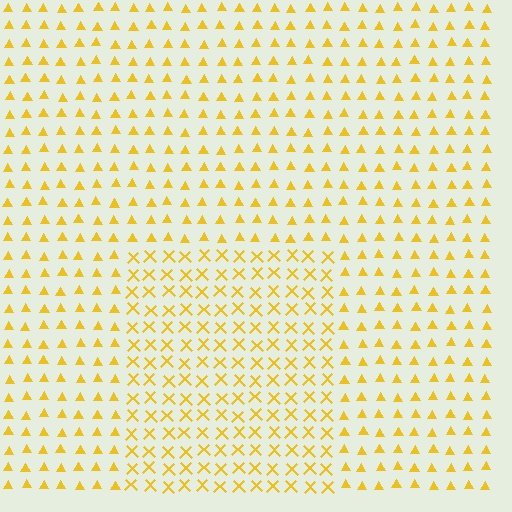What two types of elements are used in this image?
The image uses X marks inside the rectangle region and triangles outside it.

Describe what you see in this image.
The image is filled with small yellow elements arranged in a uniform grid. A rectangle-shaped region contains X marks, while the surrounding area contains triangles. The boundary is defined purely by the change in element shape.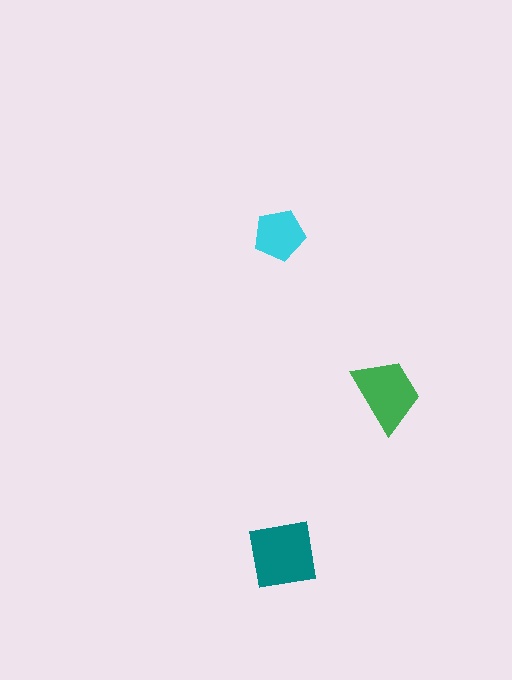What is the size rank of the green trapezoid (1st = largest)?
2nd.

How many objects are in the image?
There are 3 objects in the image.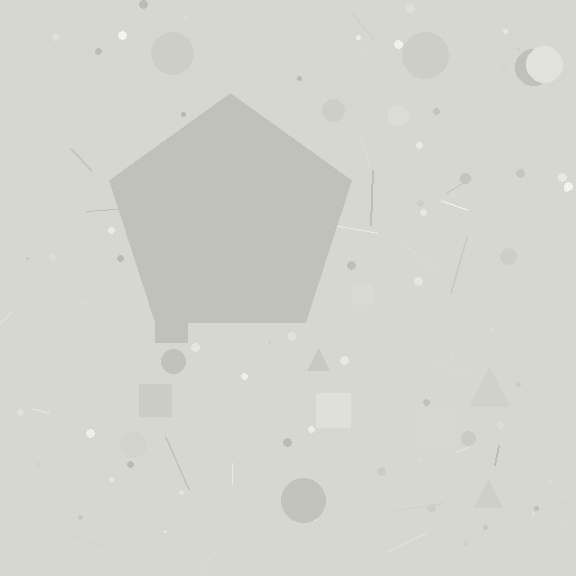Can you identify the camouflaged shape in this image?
The camouflaged shape is a pentagon.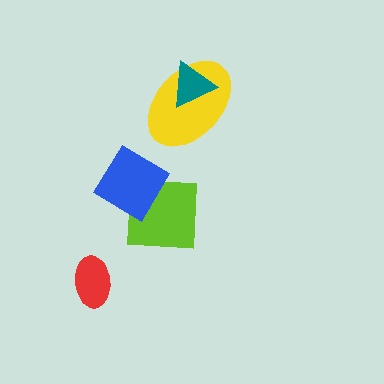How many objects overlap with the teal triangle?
1 object overlaps with the teal triangle.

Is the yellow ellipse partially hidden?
Yes, it is partially covered by another shape.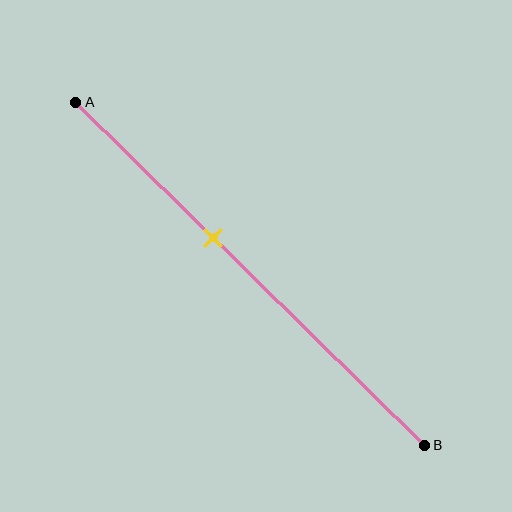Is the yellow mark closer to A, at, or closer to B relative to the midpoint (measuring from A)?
The yellow mark is closer to point A than the midpoint of segment AB.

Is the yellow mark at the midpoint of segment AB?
No, the mark is at about 40% from A, not at the 50% midpoint.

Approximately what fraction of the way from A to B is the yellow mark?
The yellow mark is approximately 40% of the way from A to B.